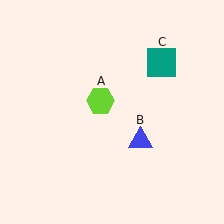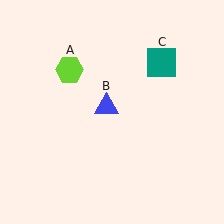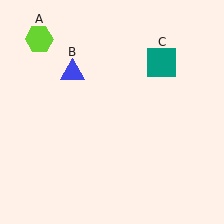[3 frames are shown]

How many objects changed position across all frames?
2 objects changed position: lime hexagon (object A), blue triangle (object B).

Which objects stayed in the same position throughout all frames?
Teal square (object C) remained stationary.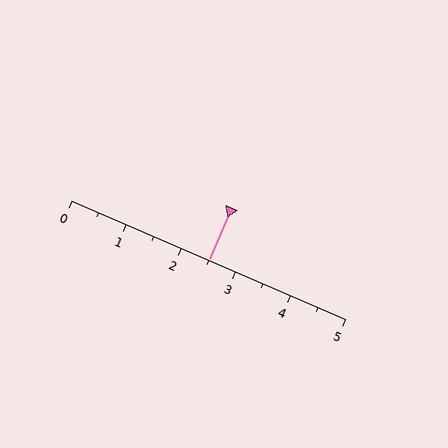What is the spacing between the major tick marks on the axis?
The major ticks are spaced 1 apart.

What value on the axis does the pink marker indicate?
The marker indicates approximately 2.5.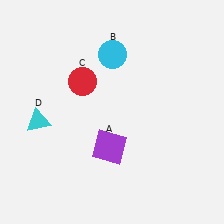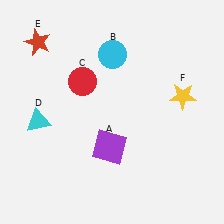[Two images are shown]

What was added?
A red star (E), a yellow star (F) were added in Image 2.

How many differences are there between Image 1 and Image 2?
There are 2 differences between the two images.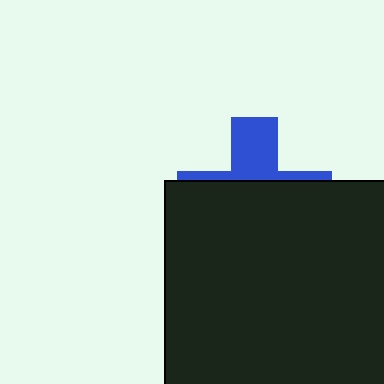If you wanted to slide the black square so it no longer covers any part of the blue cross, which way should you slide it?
Slide it down — that is the most direct way to separate the two shapes.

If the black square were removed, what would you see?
You would see the complete blue cross.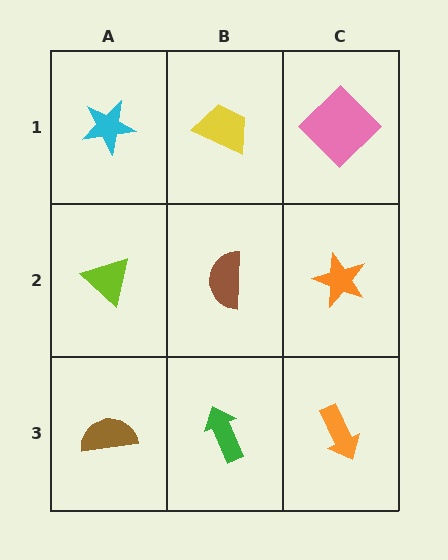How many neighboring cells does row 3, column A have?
2.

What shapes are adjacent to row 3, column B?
A brown semicircle (row 2, column B), a brown semicircle (row 3, column A), an orange arrow (row 3, column C).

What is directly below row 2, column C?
An orange arrow.